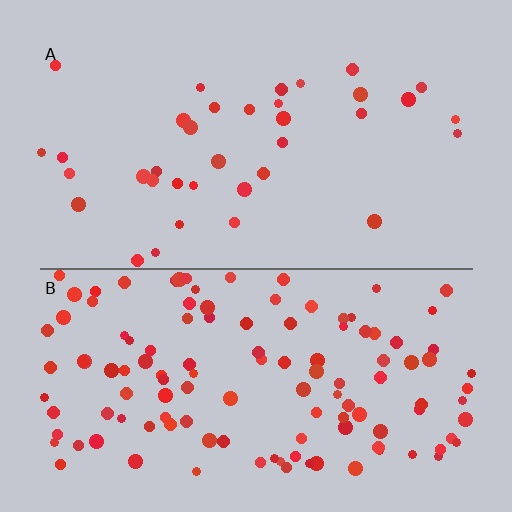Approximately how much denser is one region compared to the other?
Approximately 3.4× — region B over region A.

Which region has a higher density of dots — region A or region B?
B (the bottom).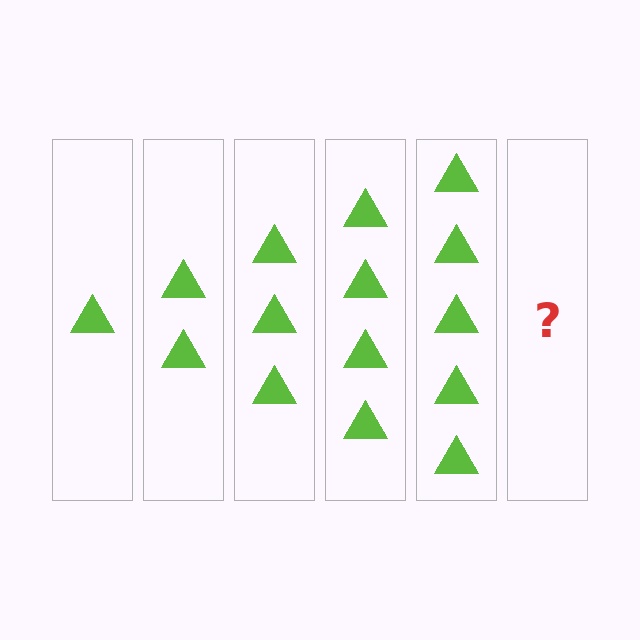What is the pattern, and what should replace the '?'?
The pattern is that each step adds one more triangle. The '?' should be 6 triangles.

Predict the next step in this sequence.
The next step is 6 triangles.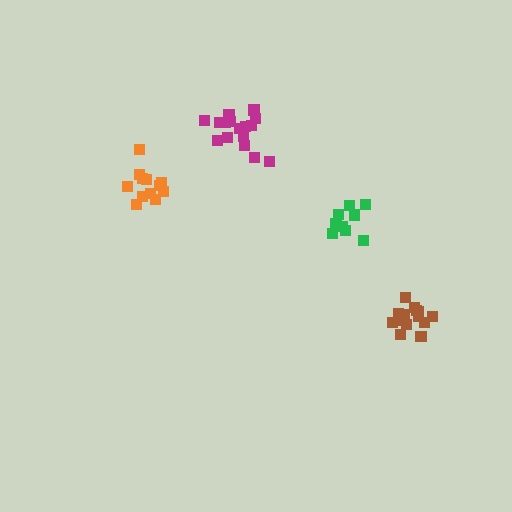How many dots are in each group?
Group 1: 15 dots, Group 2: 10 dots, Group 3: 12 dots, Group 4: 16 dots (53 total).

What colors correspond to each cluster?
The clusters are colored: brown, green, orange, magenta.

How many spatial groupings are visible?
There are 4 spatial groupings.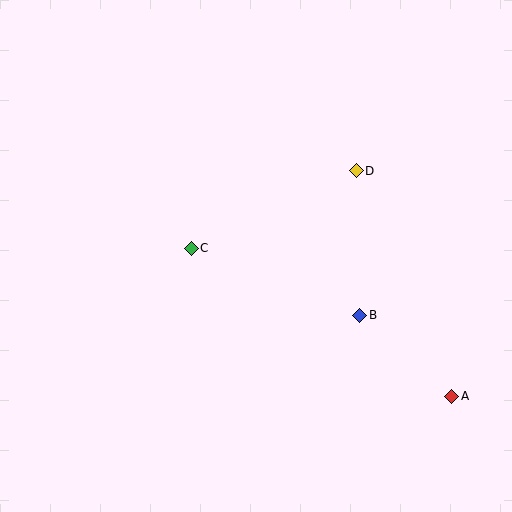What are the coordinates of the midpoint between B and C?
The midpoint between B and C is at (276, 282).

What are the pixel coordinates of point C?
Point C is at (191, 248).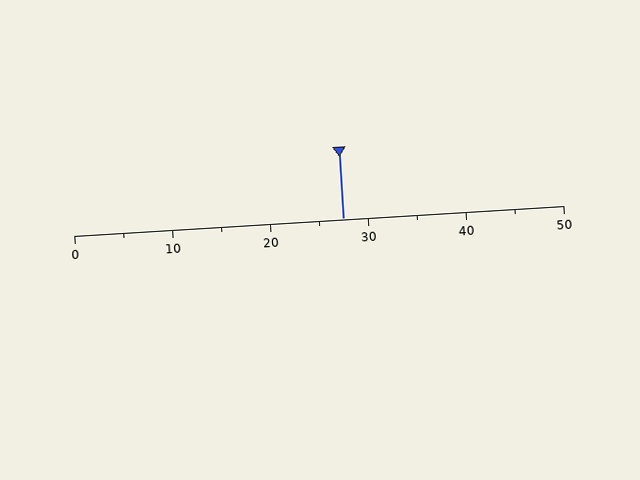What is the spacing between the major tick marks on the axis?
The major ticks are spaced 10 apart.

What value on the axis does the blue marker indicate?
The marker indicates approximately 27.5.